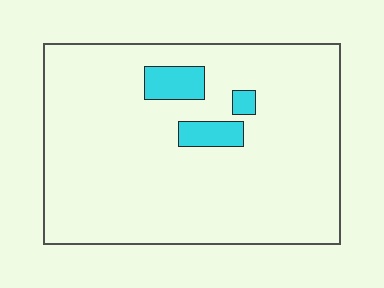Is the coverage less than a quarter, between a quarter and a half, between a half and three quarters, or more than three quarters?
Less than a quarter.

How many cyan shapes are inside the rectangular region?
3.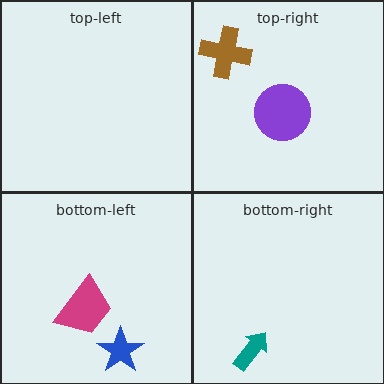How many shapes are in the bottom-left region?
2.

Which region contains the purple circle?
The top-right region.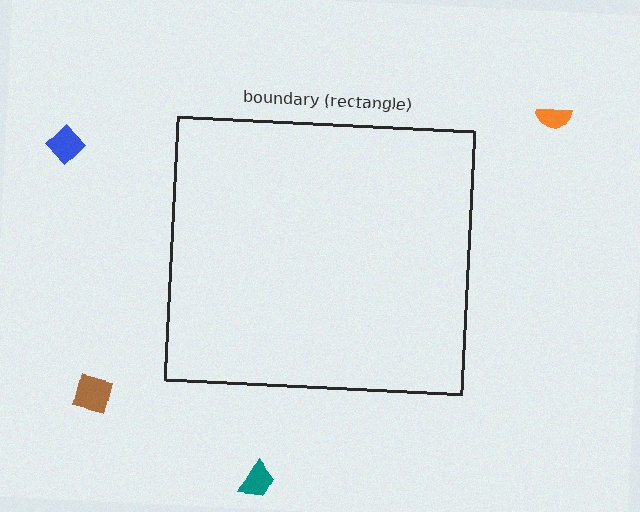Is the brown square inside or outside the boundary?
Outside.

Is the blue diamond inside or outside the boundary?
Outside.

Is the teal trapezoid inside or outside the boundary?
Outside.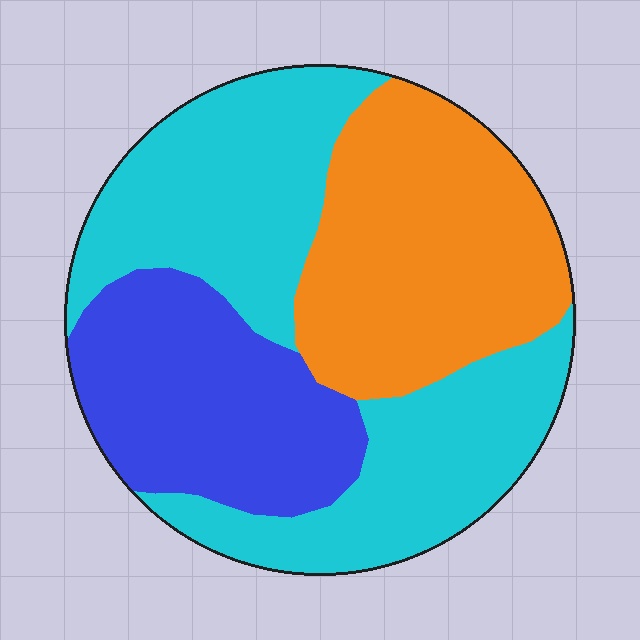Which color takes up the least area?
Blue, at roughly 25%.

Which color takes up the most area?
Cyan, at roughly 45%.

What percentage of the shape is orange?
Orange covers 31% of the shape.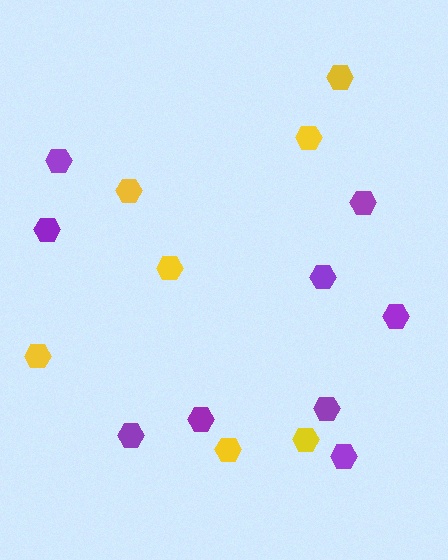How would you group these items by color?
There are 2 groups: one group of purple hexagons (9) and one group of yellow hexagons (7).